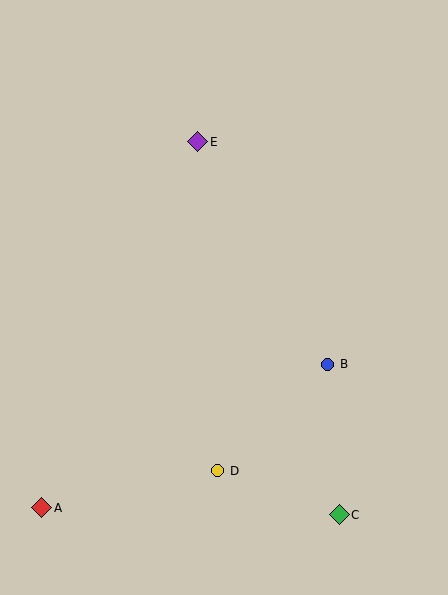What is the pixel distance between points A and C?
The distance between A and C is 298 pixels.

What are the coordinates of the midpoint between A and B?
The midpoint between A and B is at (185, 436).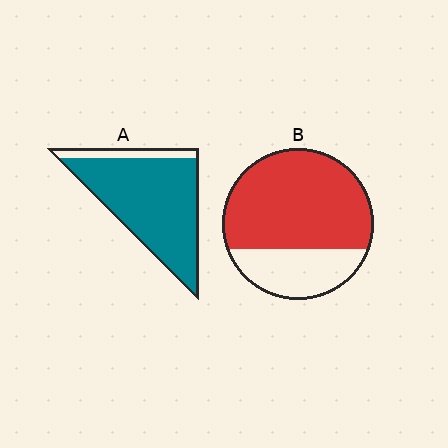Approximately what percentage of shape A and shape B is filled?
A is approximately 85% and B is approximately 70%.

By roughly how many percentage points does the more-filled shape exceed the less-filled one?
By roughly 15 percentage points (A over B).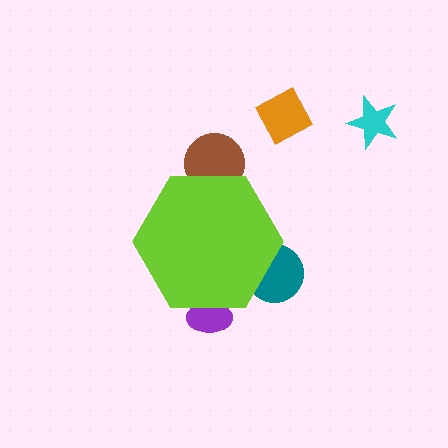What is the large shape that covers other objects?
A lime hexagon.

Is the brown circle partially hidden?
Yes, the brown circle is partially hidden behind the lime hexagon.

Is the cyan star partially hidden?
No, the cyan star is fully visible.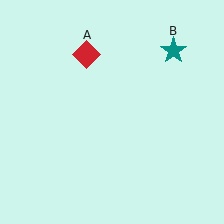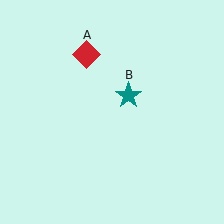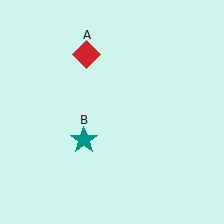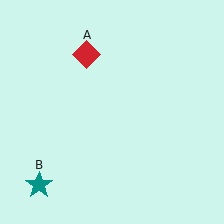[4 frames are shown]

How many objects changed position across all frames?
1 object changed position: teal star (object B).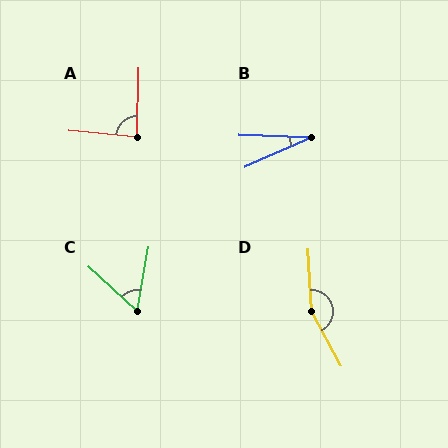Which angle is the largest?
D, at approximately 154 degrees.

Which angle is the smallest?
B, at approximately 26 degrees.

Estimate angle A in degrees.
Approximately 85 degrees.